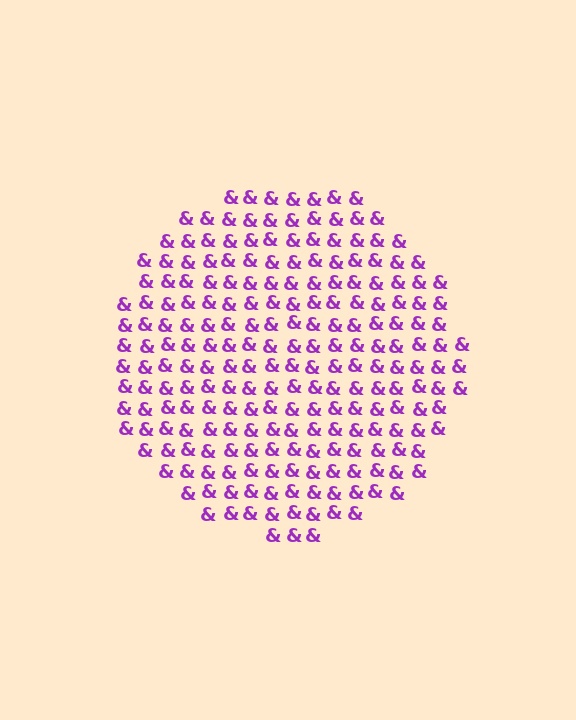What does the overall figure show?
The overall figure shows a circle.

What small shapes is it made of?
It is made of small ampersands.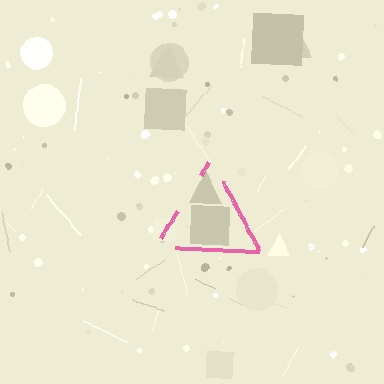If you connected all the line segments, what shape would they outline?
They would outline a triangle.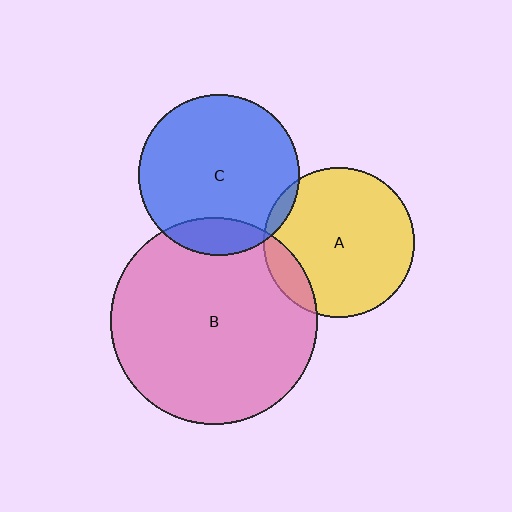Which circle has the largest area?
Circle B (pink).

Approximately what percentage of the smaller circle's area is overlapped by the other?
Approximately 5%.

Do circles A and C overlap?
Yes.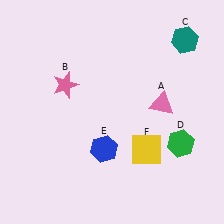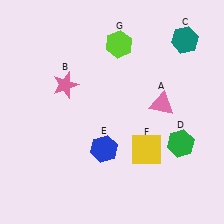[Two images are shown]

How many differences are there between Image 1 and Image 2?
There is 1 difference between the two images.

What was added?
A lime hexagon (G) was added in Image 2.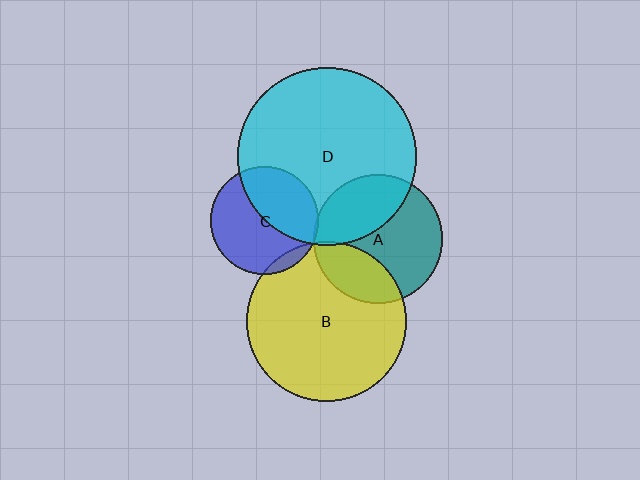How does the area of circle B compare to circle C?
Approximately 2.2 times.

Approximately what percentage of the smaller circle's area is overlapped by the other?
Approximately 25%.